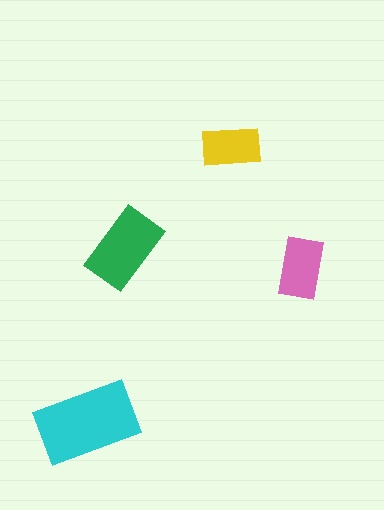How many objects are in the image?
There are 4 objects in the image.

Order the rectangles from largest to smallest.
the cyan one, the green one, the pink one, the yellow one.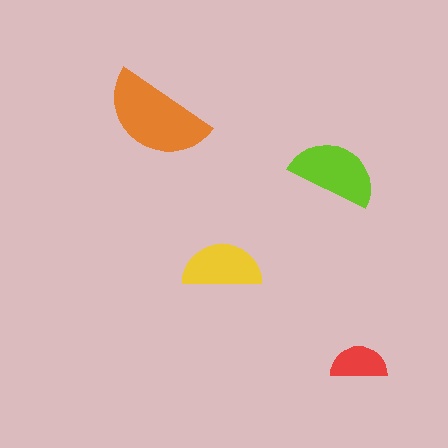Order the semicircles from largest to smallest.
the orange one, the lime one, the yellow one, the red one.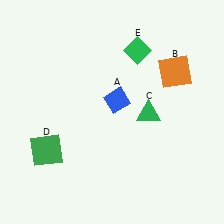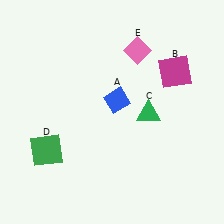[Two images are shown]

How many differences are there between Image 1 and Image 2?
There are 2 differences between the two images.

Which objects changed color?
B changed from orange to magenta. E changed from green to pink.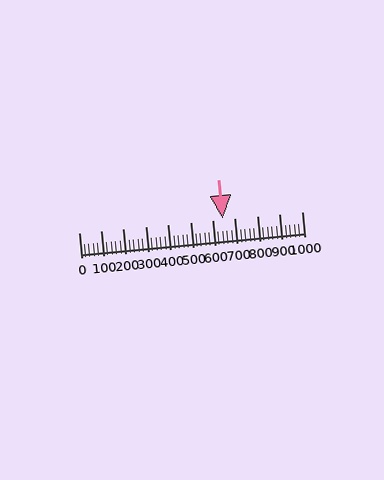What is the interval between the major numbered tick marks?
The major tick marks are spaced 100 units apart.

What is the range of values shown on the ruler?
The ruler shows values from 0 to 1000.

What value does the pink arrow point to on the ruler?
The pink arrow points to approximately 647.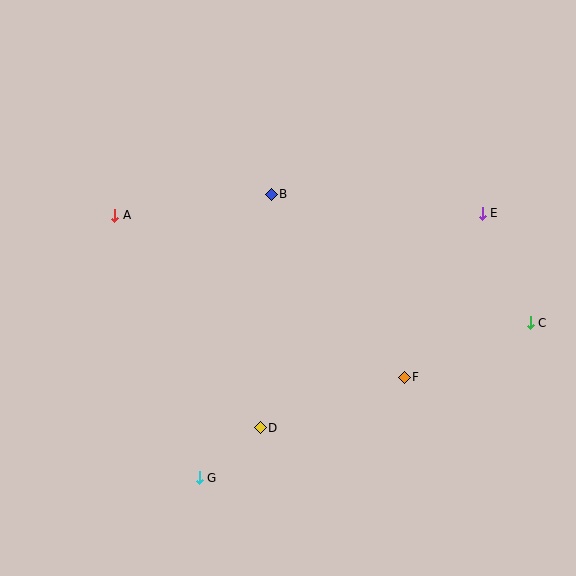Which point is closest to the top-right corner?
Point E is closest to the top-right corner.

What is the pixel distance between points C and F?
The distance between C and F is 137 pixels.